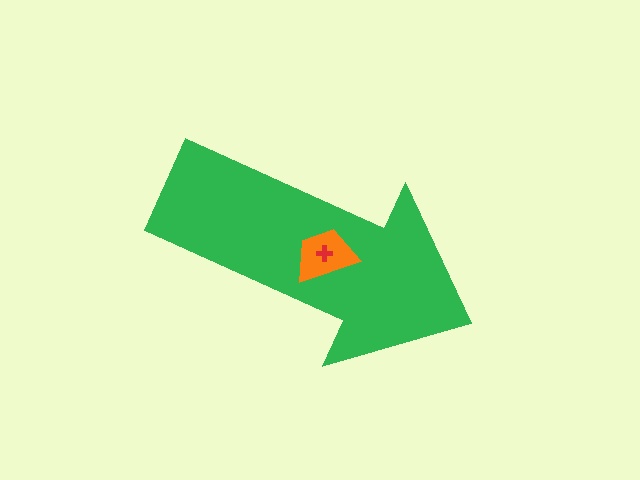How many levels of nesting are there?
3.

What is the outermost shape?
The green arrow.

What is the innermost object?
The red cross.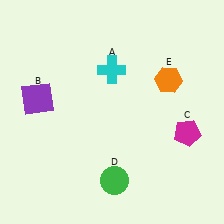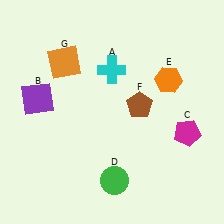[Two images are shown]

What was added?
A brown pentagon (F), an orange square (G) were added in Image 2.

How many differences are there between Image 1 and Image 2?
There are 2 differences between the two images.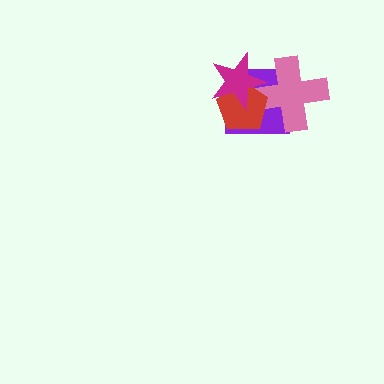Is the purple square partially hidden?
Yes, it is partially covered by another shape.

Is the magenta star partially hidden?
No, no other shape covers it.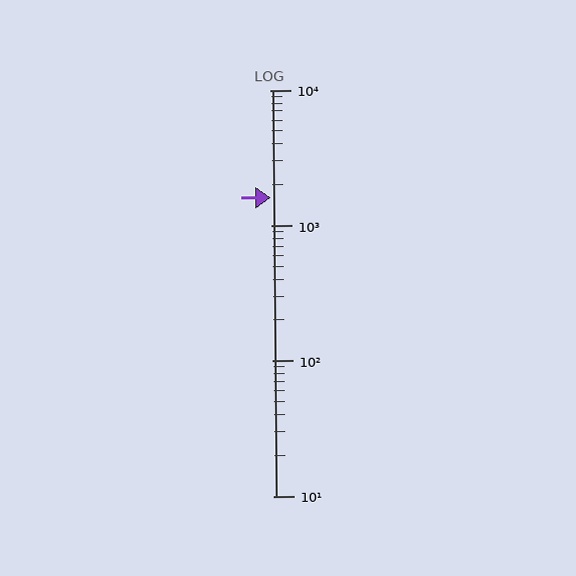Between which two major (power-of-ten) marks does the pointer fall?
The pointer is between 1000 and 10000.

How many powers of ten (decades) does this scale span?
The scale spans 3 decades, from 10 to 10000.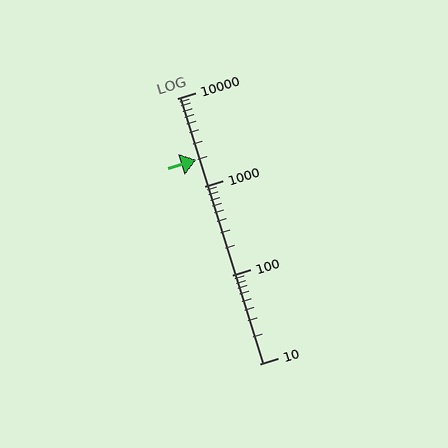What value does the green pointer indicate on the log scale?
The pointer indicates approximately 2000.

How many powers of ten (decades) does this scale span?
The scale spans 3 decades, from 10 to 10000.